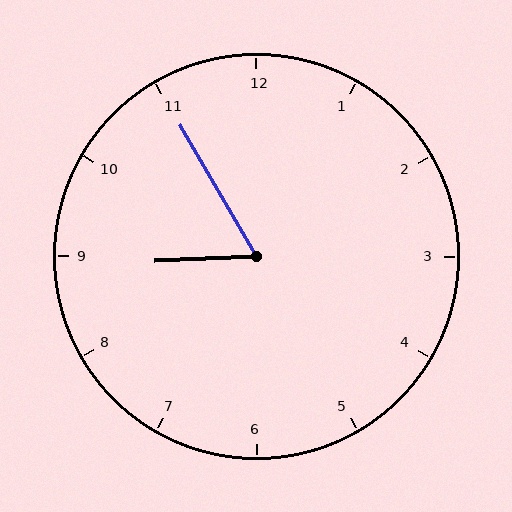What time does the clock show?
8:55.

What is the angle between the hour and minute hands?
Approximately 62 degrees.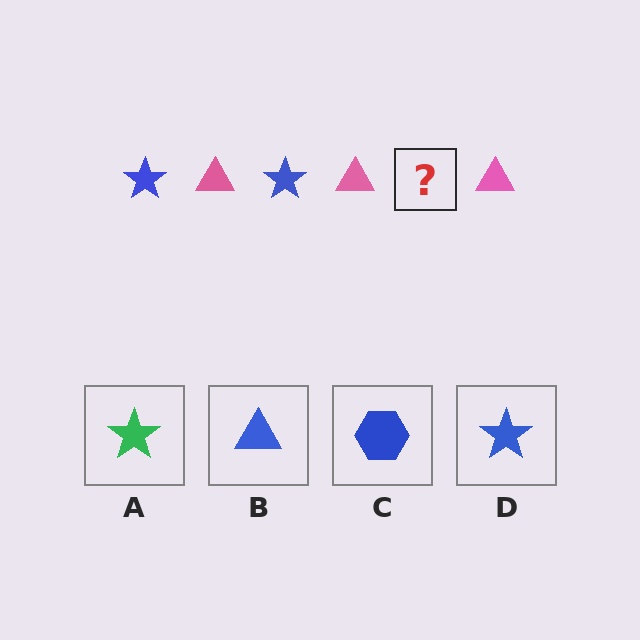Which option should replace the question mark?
Option D.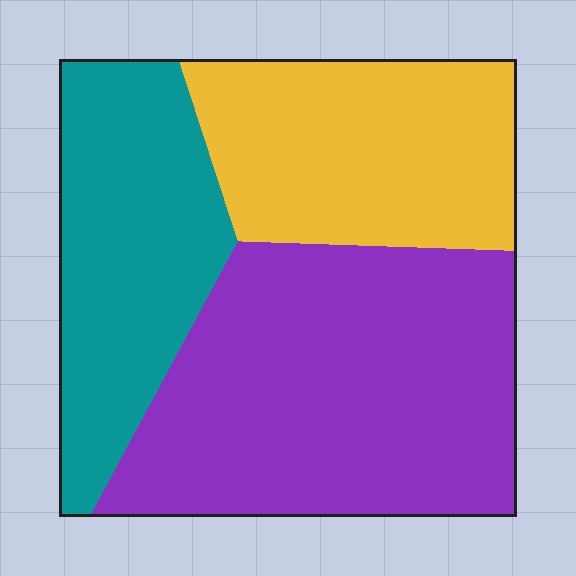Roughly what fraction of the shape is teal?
Teal covers 27% of the shape.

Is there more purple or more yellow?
Purple.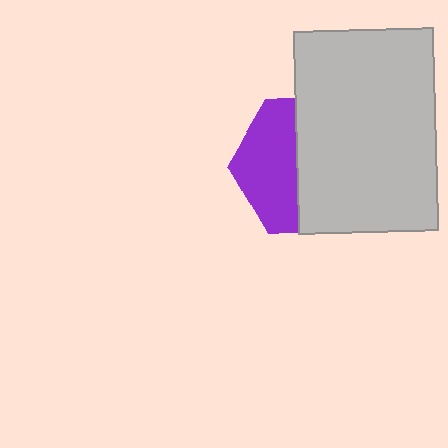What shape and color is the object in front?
The object in front is a light gray rectangle.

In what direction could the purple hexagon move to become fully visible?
The purple hexagon could move left. That would shift it out from behind the light gray rectangle entirely.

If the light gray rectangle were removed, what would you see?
You would see the complete purple hexagon.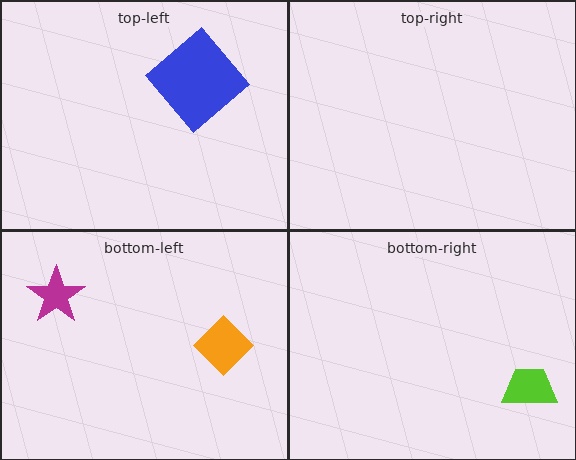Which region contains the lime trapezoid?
The bottom-right region.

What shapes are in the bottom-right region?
The lime trapezoid.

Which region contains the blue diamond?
The top-left region.